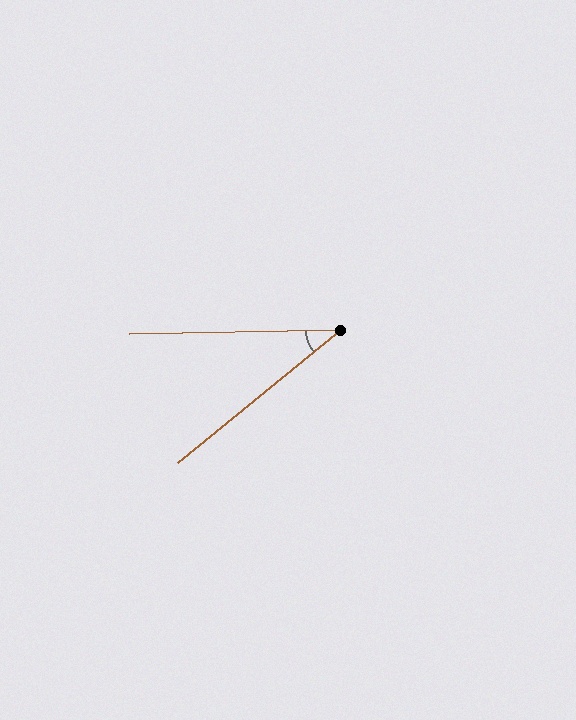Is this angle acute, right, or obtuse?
It is acute.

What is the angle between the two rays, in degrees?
Approximately 38 degrees.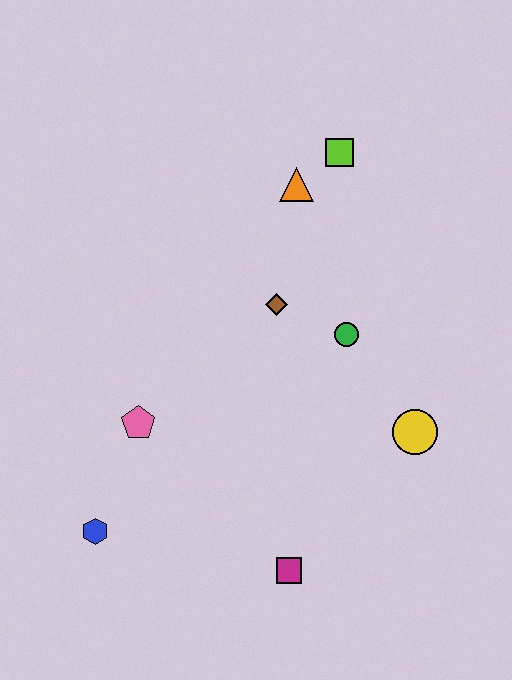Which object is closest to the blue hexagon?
The pink pentagon is closest to the blue hexagon.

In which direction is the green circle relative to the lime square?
The green circle is below the lime square.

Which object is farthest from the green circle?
The blue hexagon is farthest from the green circle.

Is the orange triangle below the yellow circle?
No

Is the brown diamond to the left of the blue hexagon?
No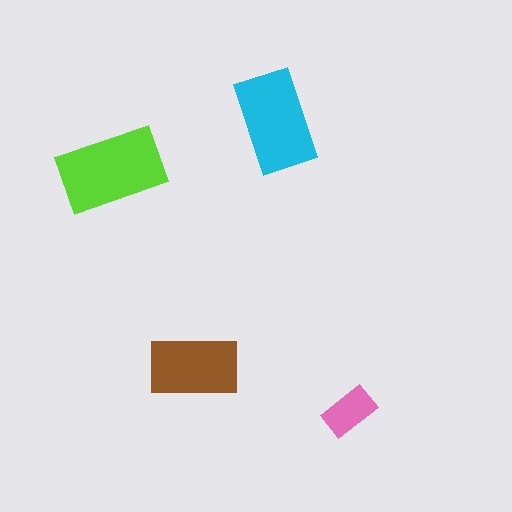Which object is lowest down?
The pink rectangle is bottommost.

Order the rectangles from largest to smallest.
the lime one, the cyan one, the brown one, the pink one.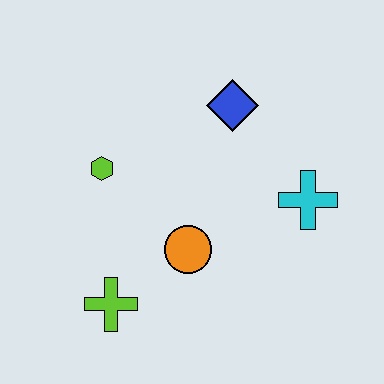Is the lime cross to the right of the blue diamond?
No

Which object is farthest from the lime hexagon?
The cyan cross is farthest from the lime hexagon.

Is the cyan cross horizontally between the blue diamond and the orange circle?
No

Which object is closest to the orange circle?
The lime cross is closest to the orange circle.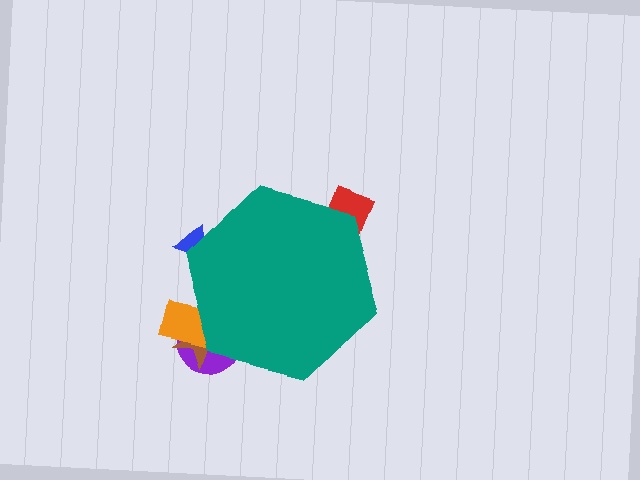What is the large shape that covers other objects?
A teal hexagon.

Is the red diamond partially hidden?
Yes, the red diamond is partially hidden behind the teal hexagon.